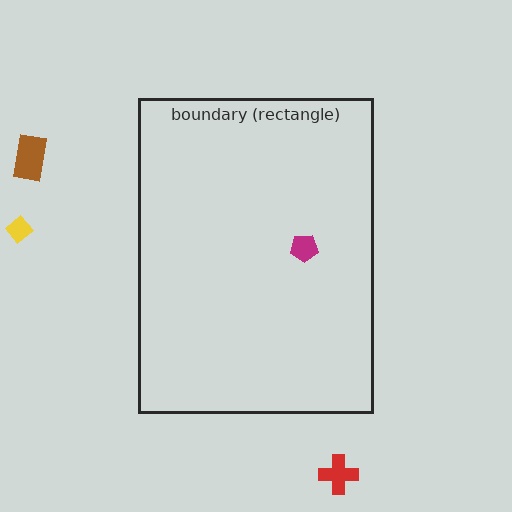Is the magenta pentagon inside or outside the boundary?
Inside.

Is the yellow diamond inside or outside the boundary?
Outside.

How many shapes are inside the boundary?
1 inside, 3 outside.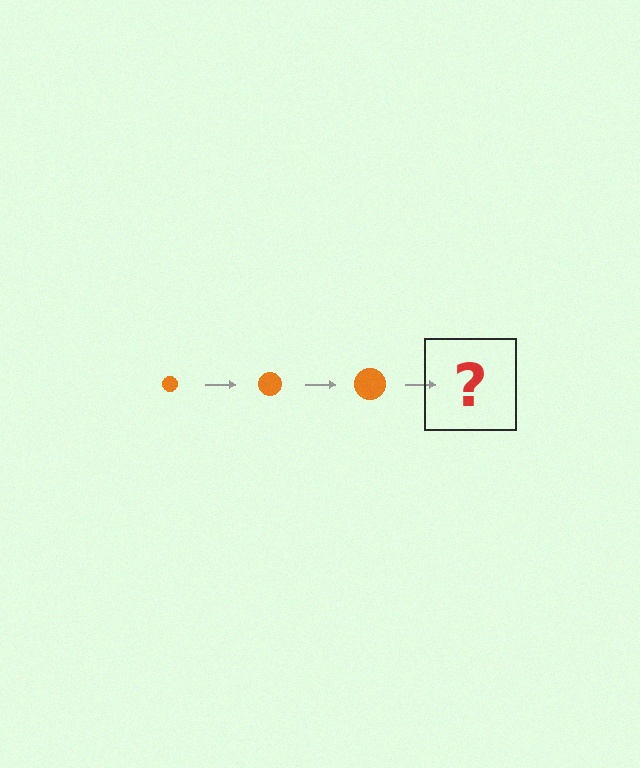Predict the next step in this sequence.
The next step is an orange circle, larger than the previous one.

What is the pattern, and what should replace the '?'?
The pattern is that the circle gets progressively larger each step. The '?' should be an orange circle, larger than the previous one.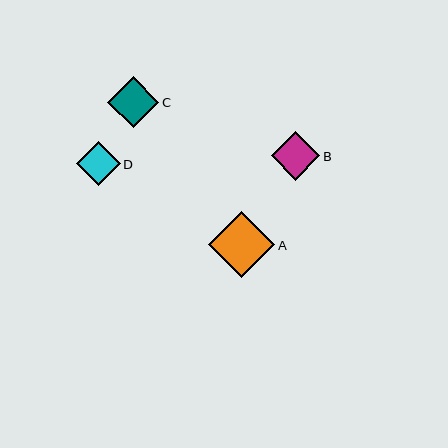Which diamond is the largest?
Diamond A is the largest with a size of approximately 66 pixels.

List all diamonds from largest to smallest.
From largest to smallest: A, C, B, D.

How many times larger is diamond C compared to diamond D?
Diamond C is approximately 1.2 times the size of diamond D.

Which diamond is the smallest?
Diamond D is the smallest with a size of approximately 44 pixels.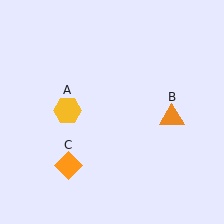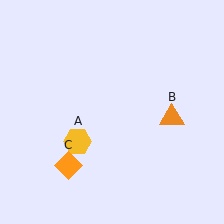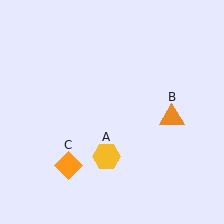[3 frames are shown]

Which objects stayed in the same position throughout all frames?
Orange triangle (object B) and orange diamond (object C) remained stationary.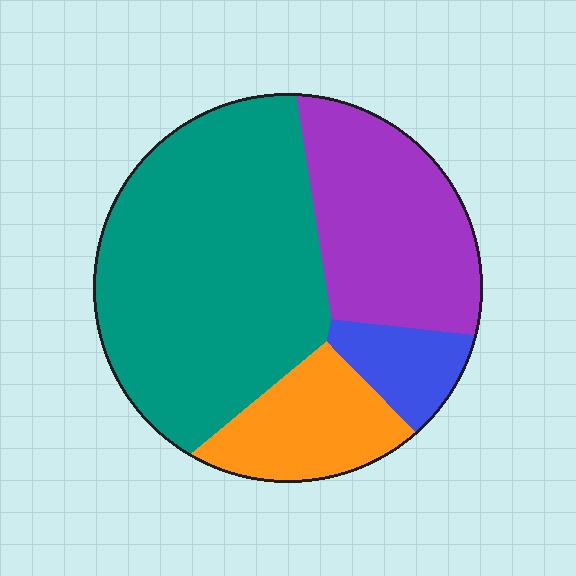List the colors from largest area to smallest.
From largest to smallest: teal, purple, orange, blue.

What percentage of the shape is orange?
Orange covers 15% of the shape.